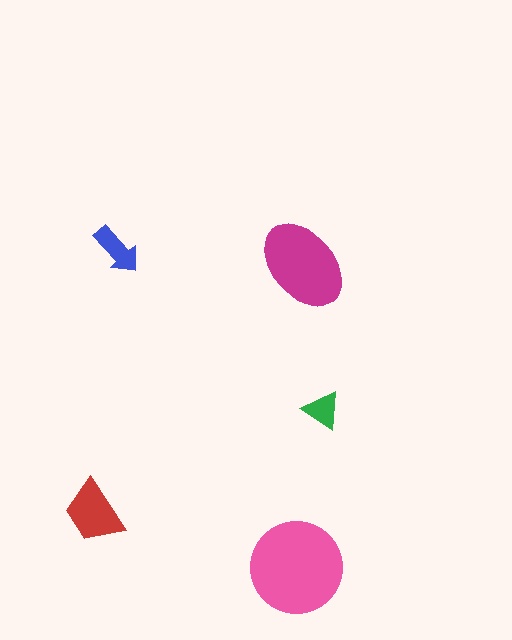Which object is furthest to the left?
The red trapezoid is leftmost.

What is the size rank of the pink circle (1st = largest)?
1st.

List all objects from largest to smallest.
The pink circle, the magenta ellipse, the red trapezoid, the blue arrow, the green triangle.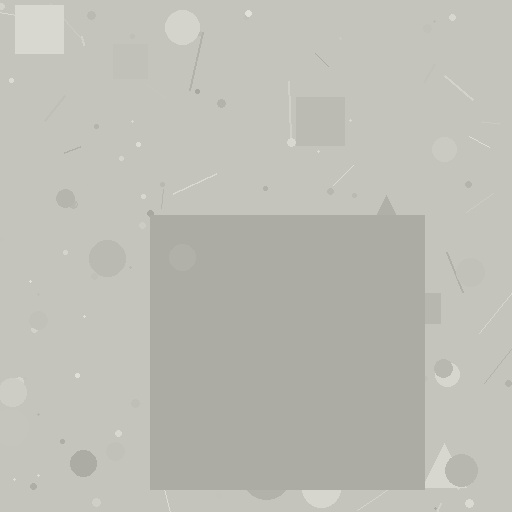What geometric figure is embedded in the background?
A square is embedded in the background.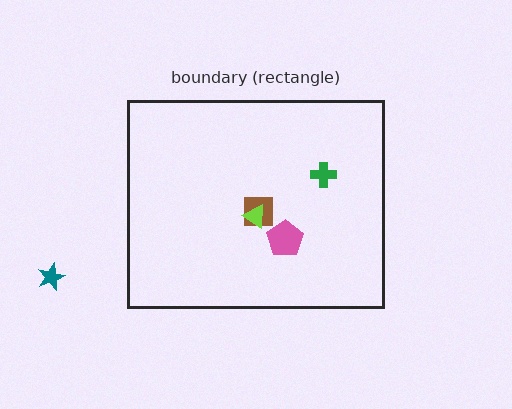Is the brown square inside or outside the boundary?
Inside.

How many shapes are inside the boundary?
4 inside, 1 outside.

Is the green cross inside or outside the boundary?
Inside.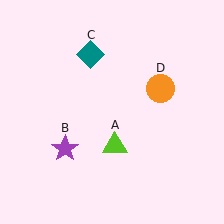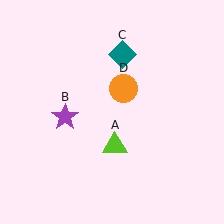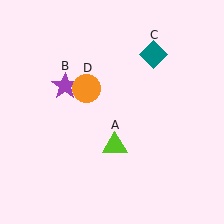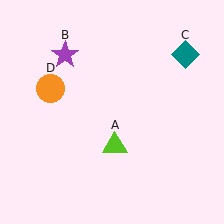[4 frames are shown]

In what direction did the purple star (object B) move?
The purple star (object B) moved up.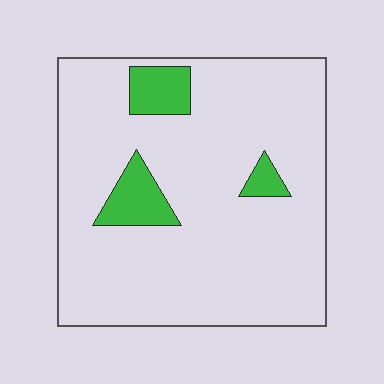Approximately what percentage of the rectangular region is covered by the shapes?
Approximately 10%.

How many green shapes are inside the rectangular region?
3.